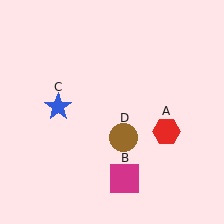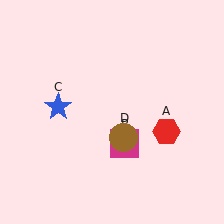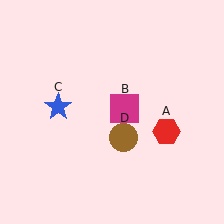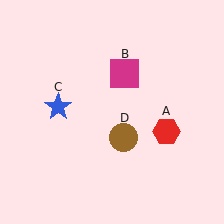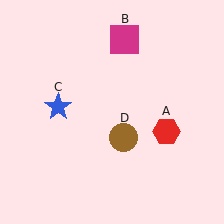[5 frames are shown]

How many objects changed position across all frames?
1 object changed position: magenta square (object B).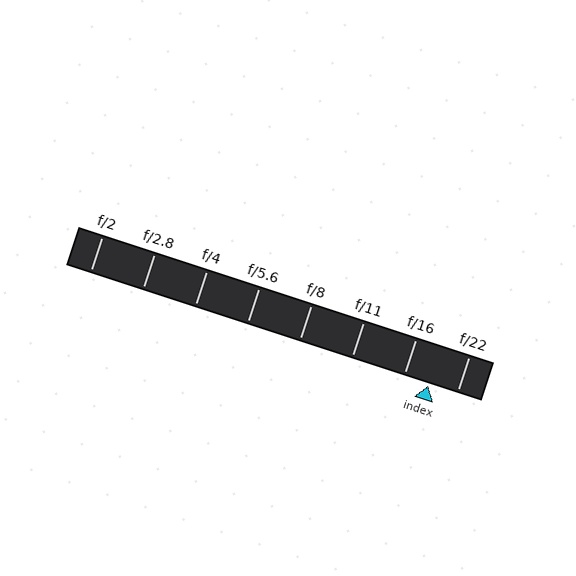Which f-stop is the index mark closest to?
The index mark is closest to f/16.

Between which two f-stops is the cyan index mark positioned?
The index mark is between f/16 and f/22.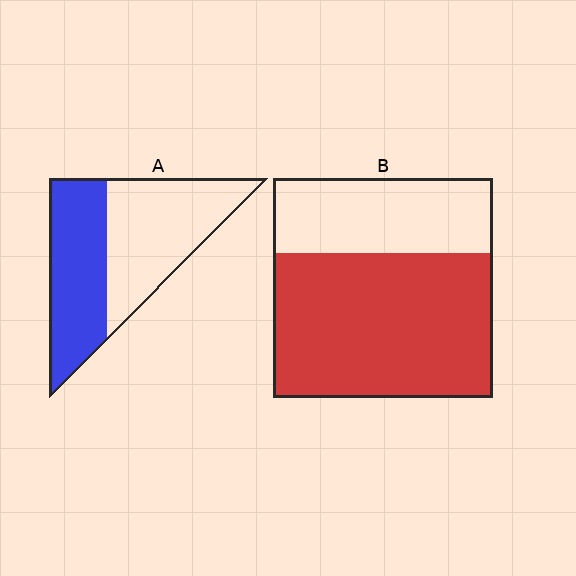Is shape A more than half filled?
No.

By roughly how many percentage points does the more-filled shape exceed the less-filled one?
By roughly 20 percentage points (B over A).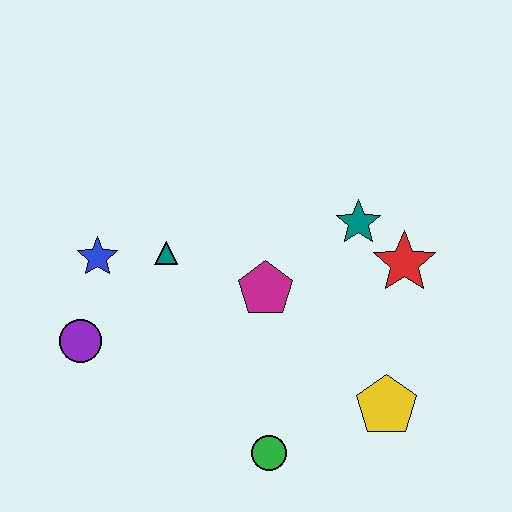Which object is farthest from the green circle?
The blue star is farthest from the green circle.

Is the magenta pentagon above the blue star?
No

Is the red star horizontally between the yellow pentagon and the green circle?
No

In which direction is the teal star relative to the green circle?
The teal star is above the green circle.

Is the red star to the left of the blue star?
No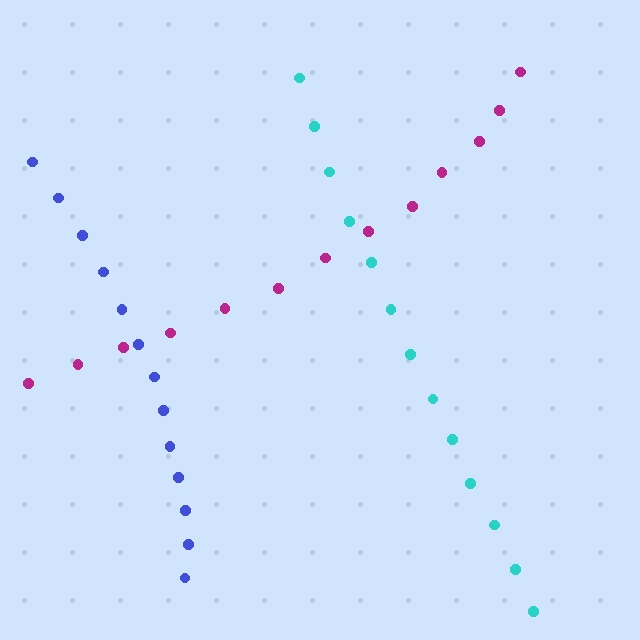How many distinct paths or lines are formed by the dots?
There are 3 distinct paths.